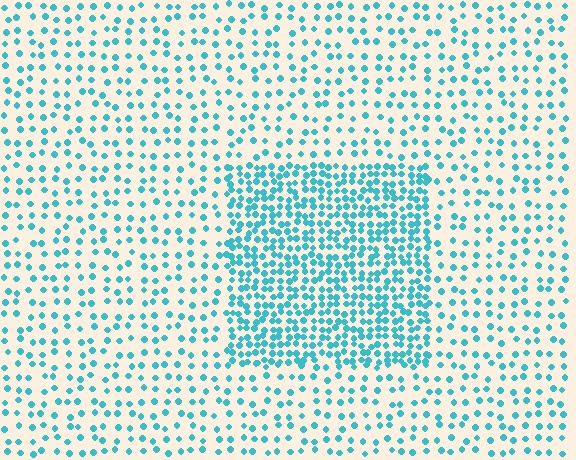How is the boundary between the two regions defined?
The boundary is defined by a change in element density (approximately 2.3x ratio). All elements are the same color, size, and shape.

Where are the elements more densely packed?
The elements are more densely packed inside the rectangle boundary.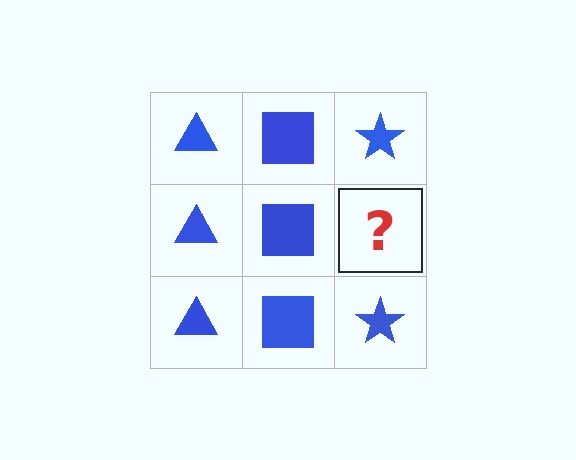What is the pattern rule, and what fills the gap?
The rule is that each column has a consistent shape. The gap should be filled with a blue star.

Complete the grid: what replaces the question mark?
The question mark should be replaced with a blue star.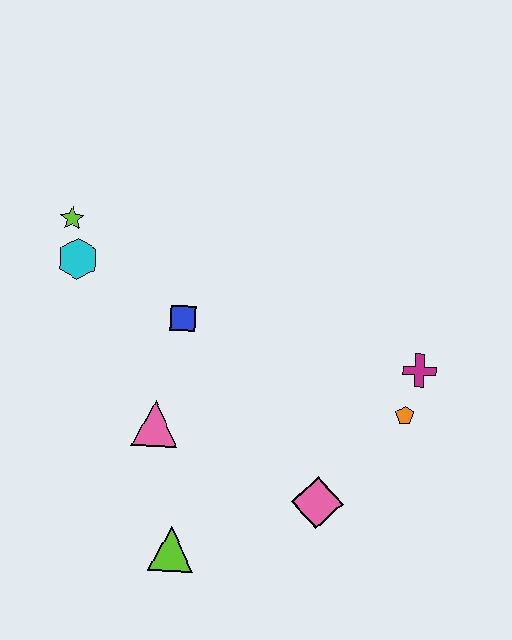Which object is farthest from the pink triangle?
The magenta cross is farthest from the pink triangle.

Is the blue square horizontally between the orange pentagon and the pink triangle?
Yes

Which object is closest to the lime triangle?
The pink triangle is closest to the lime triangle.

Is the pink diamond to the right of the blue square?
Yes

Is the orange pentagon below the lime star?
Yes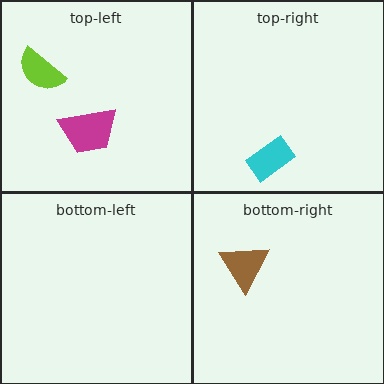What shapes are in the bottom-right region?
The brown triangle.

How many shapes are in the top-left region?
2.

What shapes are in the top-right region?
The cyan rectangle.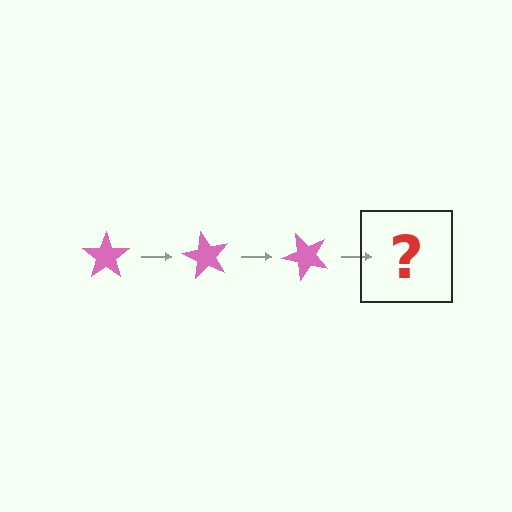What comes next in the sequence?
The next element should be a pink star rotated 180 degrees.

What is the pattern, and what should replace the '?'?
The pattern is that the star rotates 60 degrees each step. The '?' should be a pink star rotated 180 degrees.